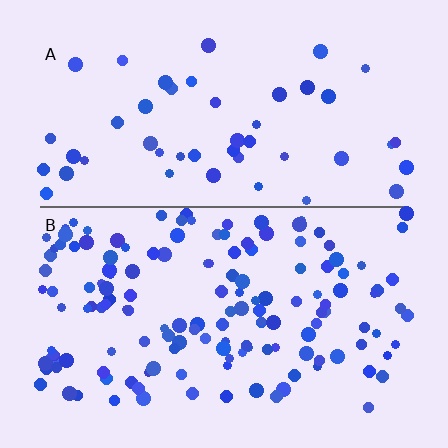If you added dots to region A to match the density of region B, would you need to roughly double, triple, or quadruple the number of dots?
Approximately triple.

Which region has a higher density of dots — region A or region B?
B (the bottom).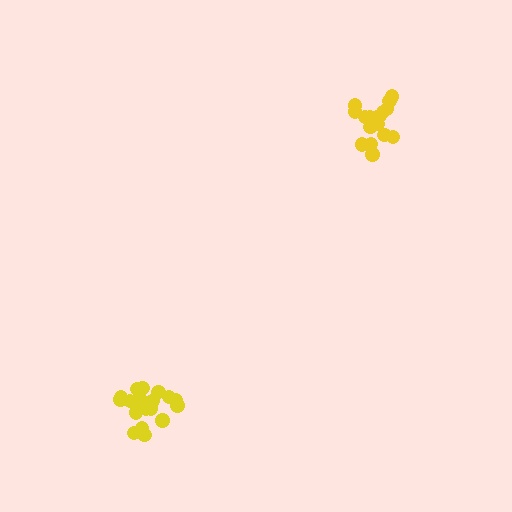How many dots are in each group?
Group 1: 16 dots, Group 2: 19 dots (35 total).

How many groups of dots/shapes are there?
There are 2 groups.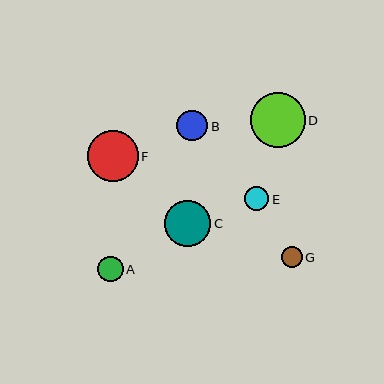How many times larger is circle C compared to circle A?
Circle C is approximately 1.8 times the size of circle A.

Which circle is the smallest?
Circle G is the smallest with a size of approximately 21 pixels.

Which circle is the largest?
Circle D is the largest with a size of approximately 55 pixels.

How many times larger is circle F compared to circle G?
Circle F is approximately 2.4 times the size of circle G.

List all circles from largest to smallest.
From largest to smallest: D, F, C, B, A, E, G.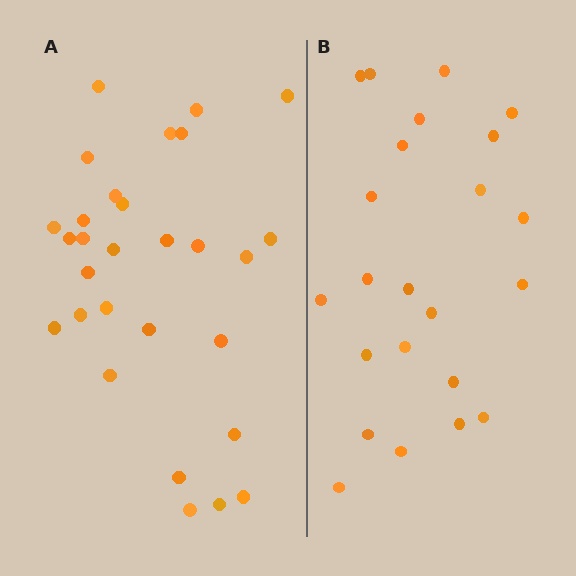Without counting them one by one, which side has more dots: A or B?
Region A (the left region) has more dots.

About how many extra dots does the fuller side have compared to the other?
Region A has about 6 more dots than region B.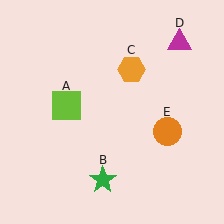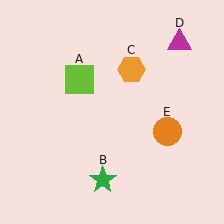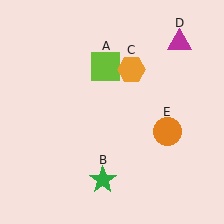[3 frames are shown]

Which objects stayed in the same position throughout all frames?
Green star (object B) and orange hexagon (object C) and magenta triangle (object D) and orange circle (object E) remained stationary.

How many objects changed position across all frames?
1 object changed position: lime square (object A).